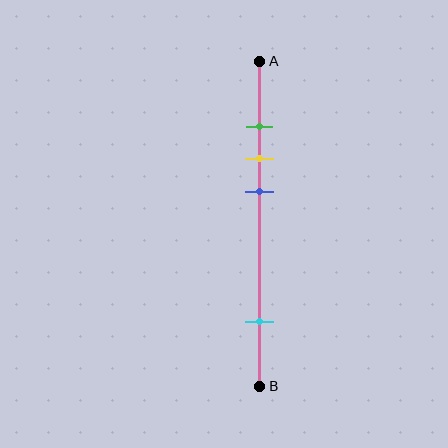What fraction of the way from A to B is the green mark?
The green mark is approximately 20% (0.2) of the way from A to B.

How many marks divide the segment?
There are 4 marks dividing the segment.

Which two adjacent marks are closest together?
The green and yellow marks are the closest adjacent pair.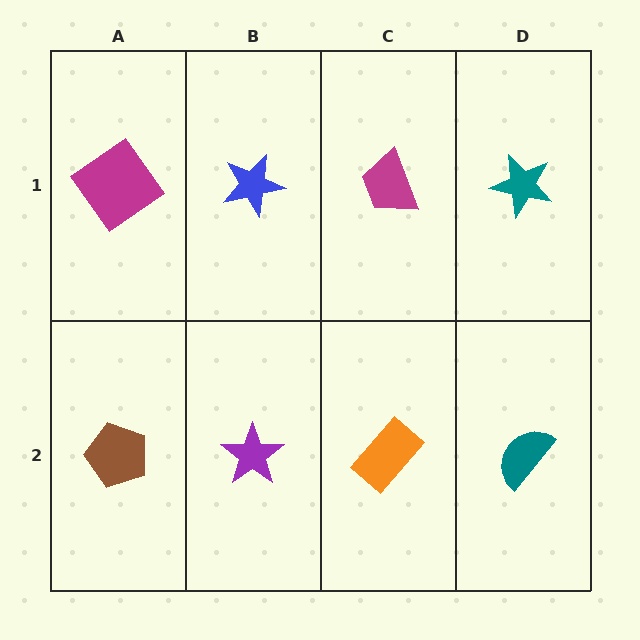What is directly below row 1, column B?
A purple star.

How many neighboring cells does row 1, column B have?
3.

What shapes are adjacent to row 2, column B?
A blue star (row 1, column B), a brown pentagon (row 2, column A), an orange rectangle (row 2, column C).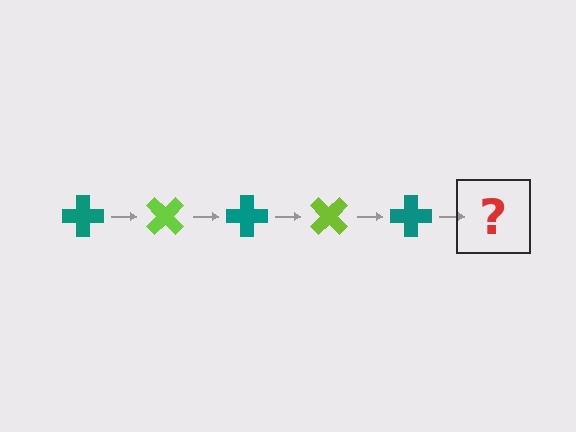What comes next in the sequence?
The next element should be a lime cross, rotated 225 degrees from the start.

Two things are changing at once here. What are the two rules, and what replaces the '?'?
The two rules are that it rotates 45 degrees each step and the color cycles through teal and lime. The '?' should be a lime cross, rotated 225 degrees from the start.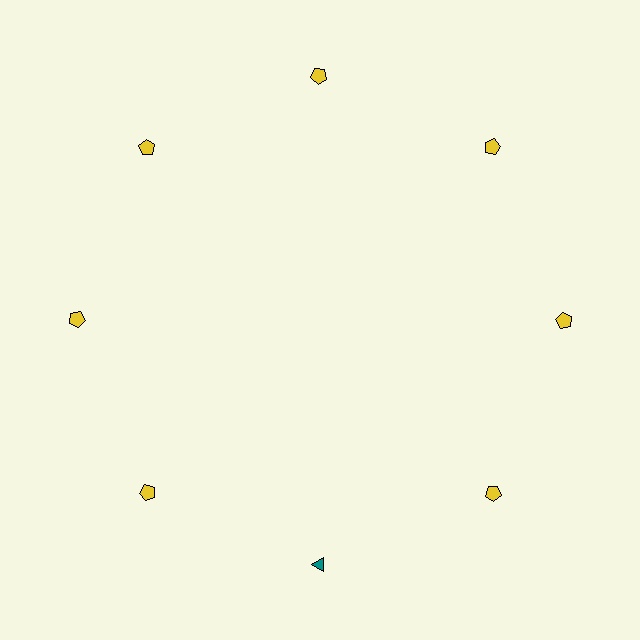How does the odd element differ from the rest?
It differs in both color (teal instead of yellow) and shape (triangle instead of pentagon).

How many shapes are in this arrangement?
There are 8 shapes arranged in a ring pattern.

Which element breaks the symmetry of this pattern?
The teal triangle at roughly the 6 o'clock position breaks the symmetry. All other shapes are yellow pentagons.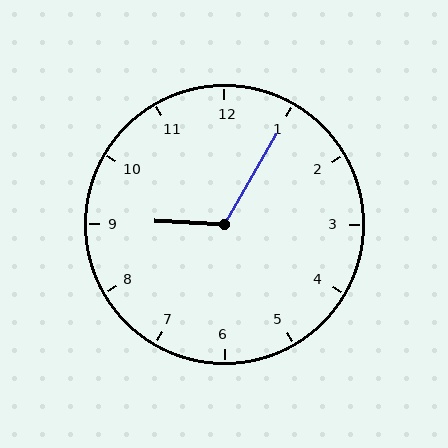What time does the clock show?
9:05.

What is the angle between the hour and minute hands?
Approximately 118 degrees.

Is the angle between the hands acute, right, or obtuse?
It is obtuse.